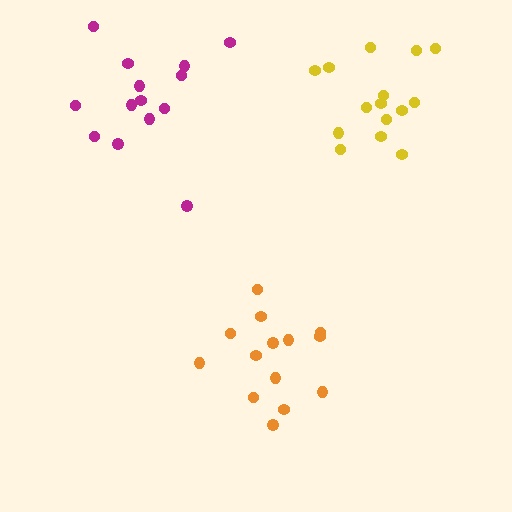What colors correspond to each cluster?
The clusters are colored: magenta, yellow, orange.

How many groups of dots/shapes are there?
There are 3 groups.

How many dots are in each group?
Group 1: 14 dots, Group 2: 15 dots, Group 3: 14 dots (43 total).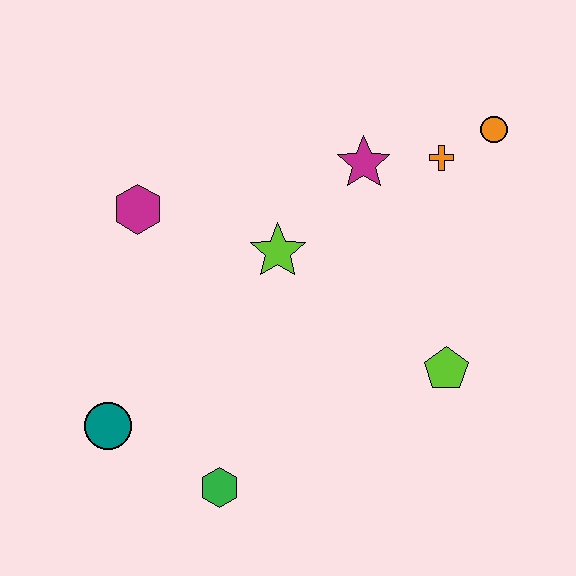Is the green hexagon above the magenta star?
No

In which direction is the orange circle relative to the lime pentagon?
The orange circle is above the lime pentagon.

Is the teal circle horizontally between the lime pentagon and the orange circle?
No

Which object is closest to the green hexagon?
The teal circle is closest to the green hexagon.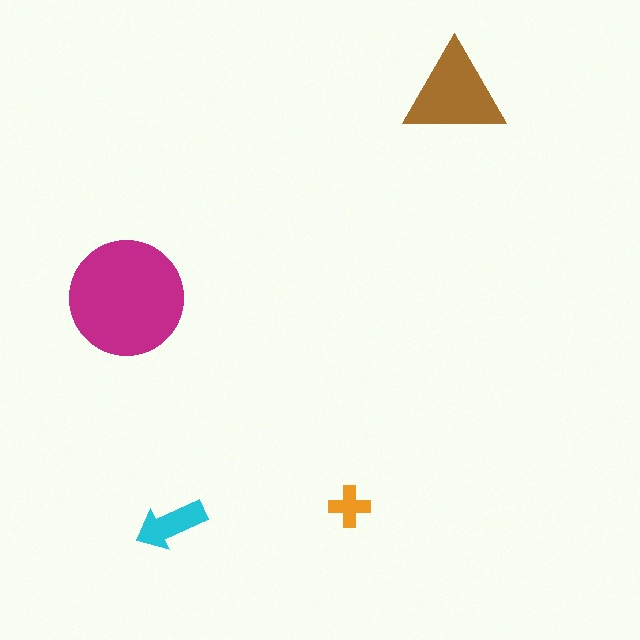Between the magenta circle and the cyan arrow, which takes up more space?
The magenta circle.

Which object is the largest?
The magenta circle.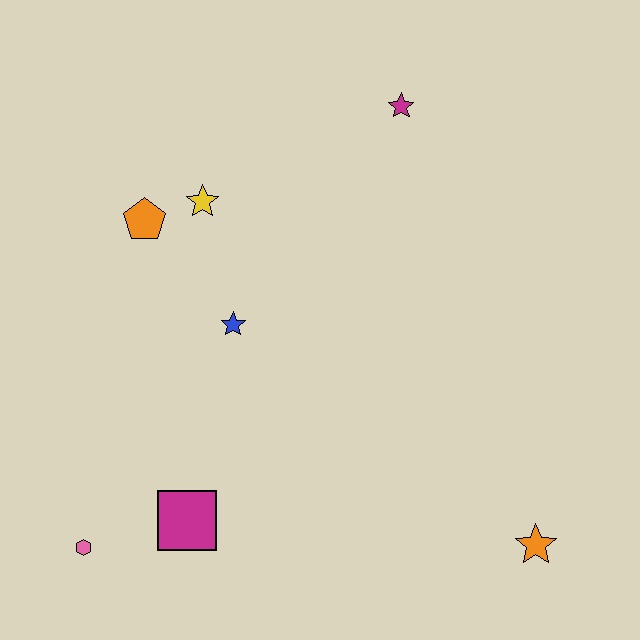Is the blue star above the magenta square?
Yes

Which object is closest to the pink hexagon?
The magenta square is closest to the pink hexagon.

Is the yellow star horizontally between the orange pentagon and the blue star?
Yes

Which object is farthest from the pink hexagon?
The magenta star is farthest from the pink hexagon.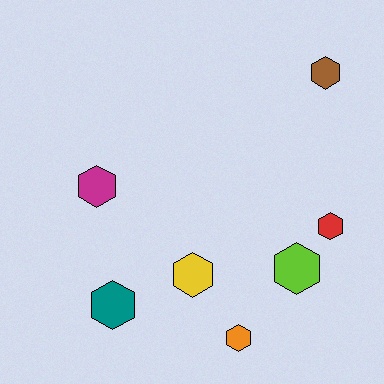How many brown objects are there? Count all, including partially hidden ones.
There is 1 brown object.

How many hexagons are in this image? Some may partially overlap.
There are 7 hexagons.